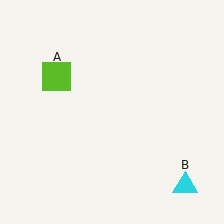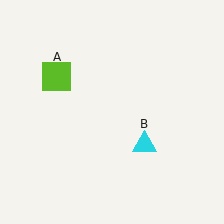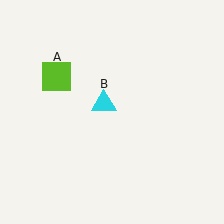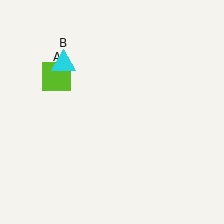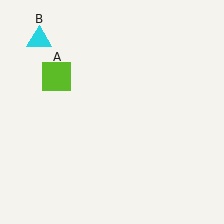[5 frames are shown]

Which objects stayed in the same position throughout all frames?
Lime square (object A) remained stationary.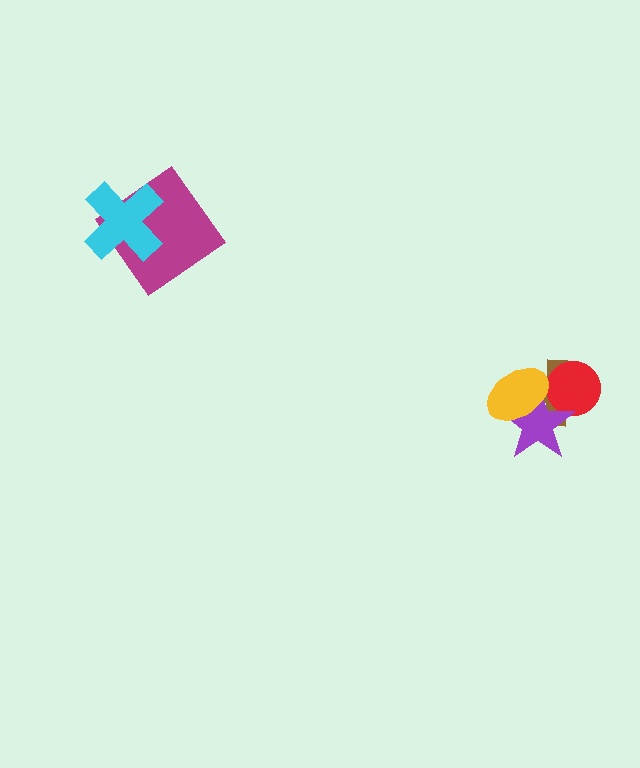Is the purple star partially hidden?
Yes, it is partially covered by another shape.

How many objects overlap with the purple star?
3 objects overlap with the purple star.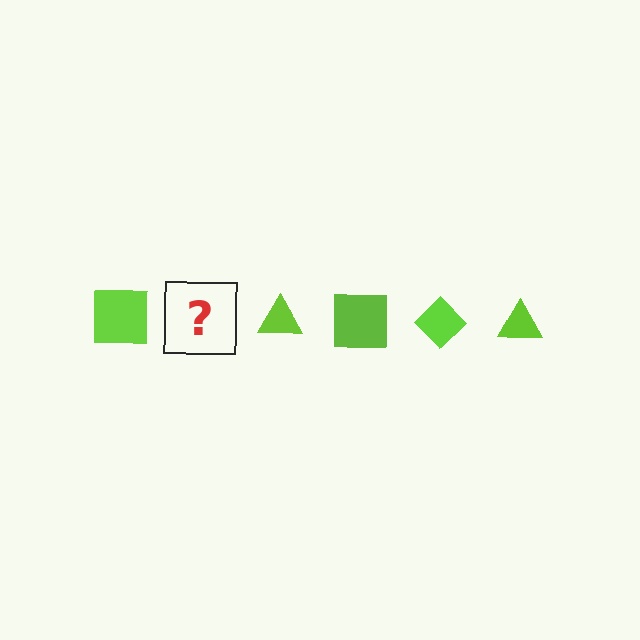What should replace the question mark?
The question mark should be replaced with a lime diamond.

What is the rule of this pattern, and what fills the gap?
The rule is that the pattern cycles through square, diamond, triangle shapes in lime. The gap should be filled with a lime diamond.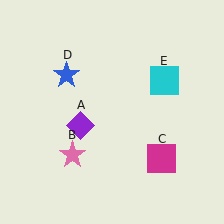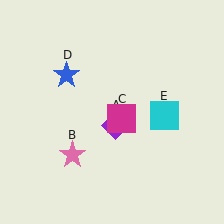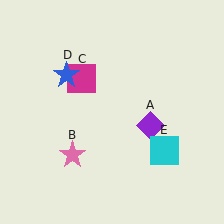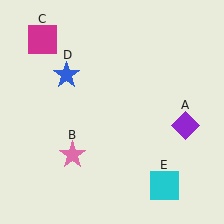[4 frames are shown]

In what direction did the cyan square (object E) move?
The cyan square (object E) moved down.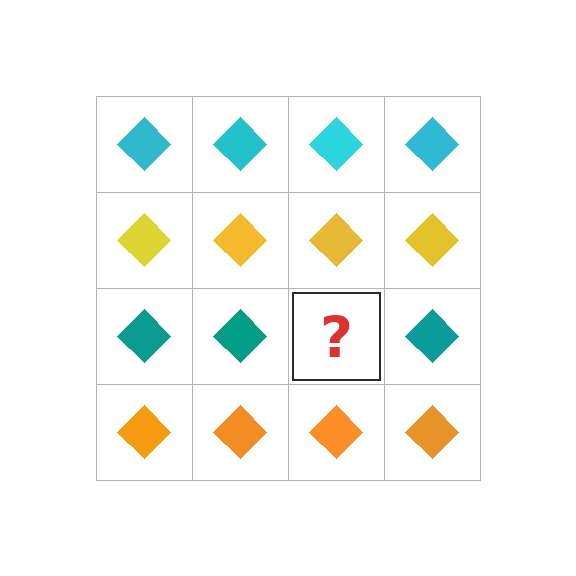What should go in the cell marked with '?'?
The missing cell should contain a teal diamond.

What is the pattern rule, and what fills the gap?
The rule is that each row has a consistent color. The gap should be filled with a teal diamond.